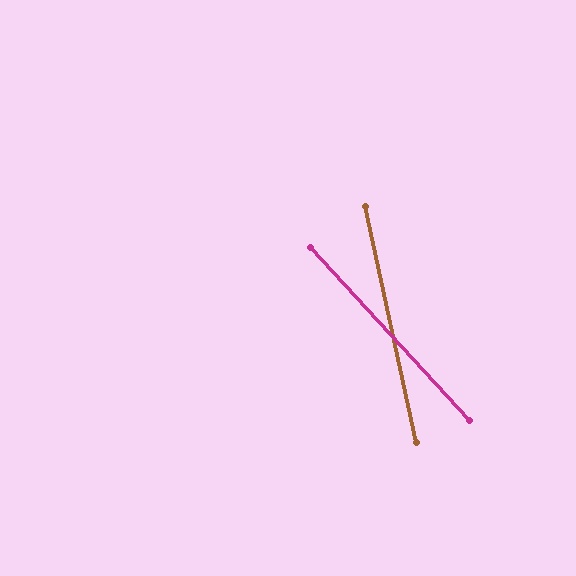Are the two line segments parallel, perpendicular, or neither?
Neither parallel nor perpendicular — they differ by about 30°.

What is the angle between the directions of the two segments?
Approximately 30 degrees.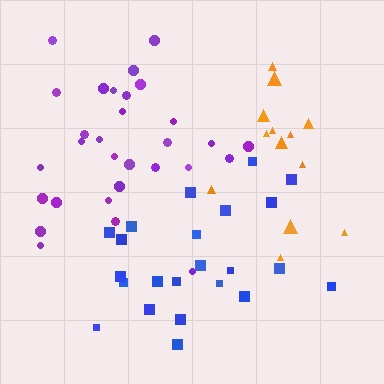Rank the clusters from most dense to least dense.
purple, blue, orange.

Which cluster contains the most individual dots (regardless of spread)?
Purple (30).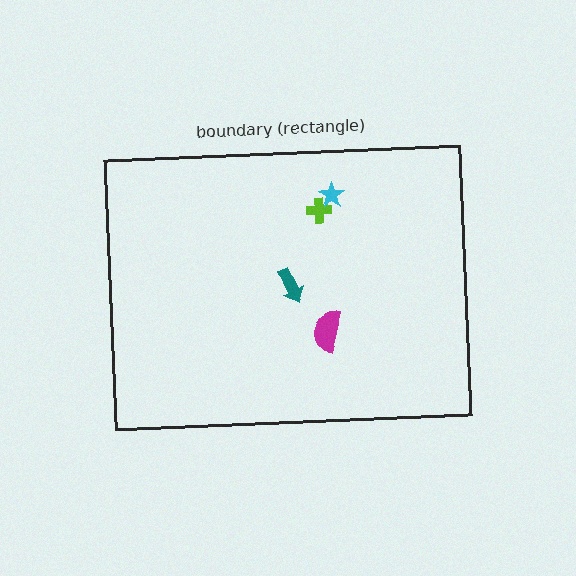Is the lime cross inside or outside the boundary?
Inside.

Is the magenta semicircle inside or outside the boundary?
Inside.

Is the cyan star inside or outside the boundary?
Inside.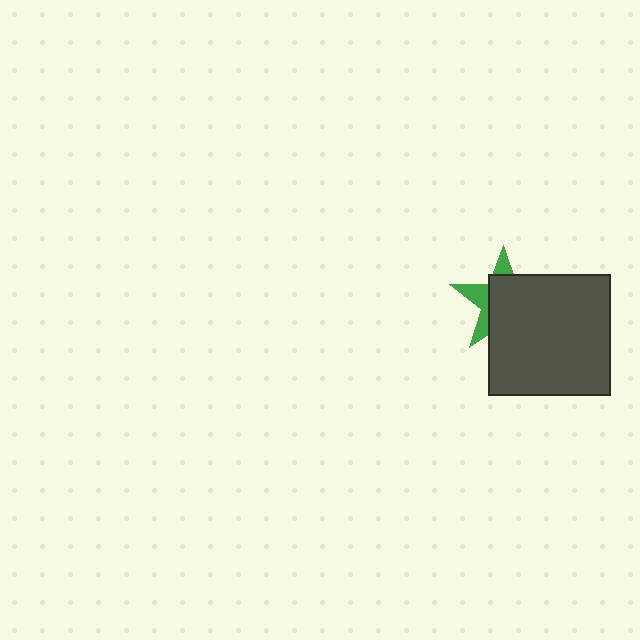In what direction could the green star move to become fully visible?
The green star could move toward the upper-left. That would shift it out from behind the dark gray square entirely.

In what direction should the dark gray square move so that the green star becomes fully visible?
The dark gray square should move toward the lower-right. That is the shortest direction to clear the overlap and leave the green star fully visible.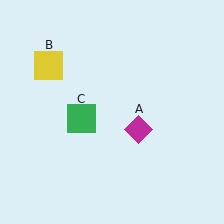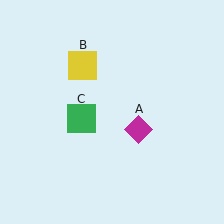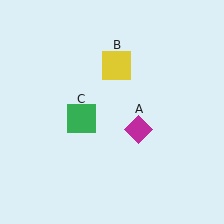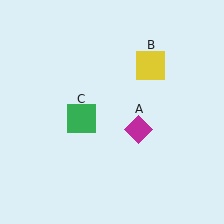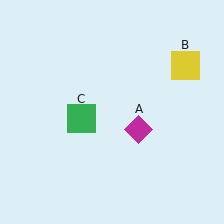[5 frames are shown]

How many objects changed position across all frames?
1 object changed position: yellow square (object B).